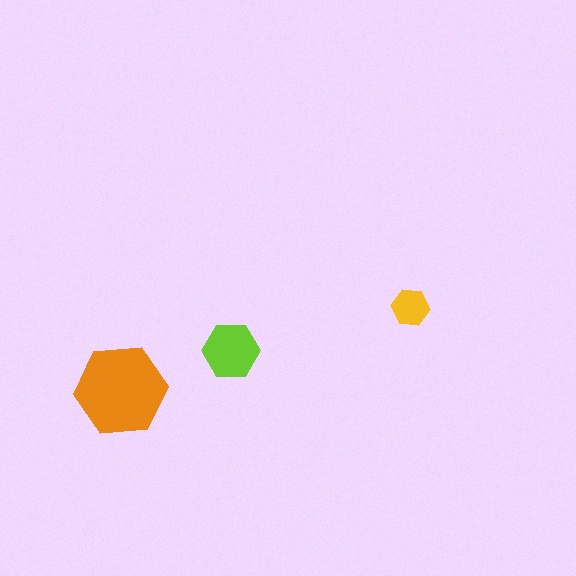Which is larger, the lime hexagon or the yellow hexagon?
The lime one.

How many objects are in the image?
There are 3 objects in the image.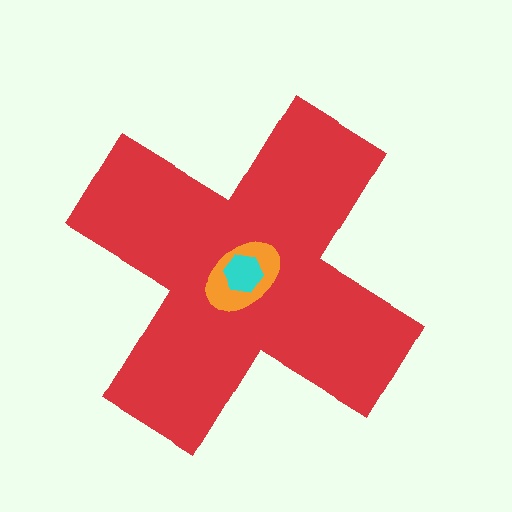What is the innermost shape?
The cyan hexagon.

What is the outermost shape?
The red cross.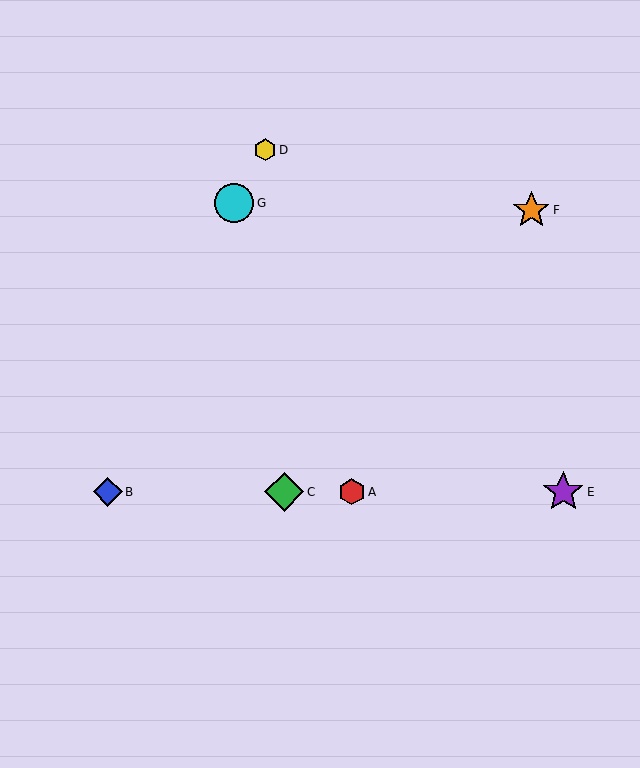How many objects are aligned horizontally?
4 objects (A, B, C, E) are aligned horizontally.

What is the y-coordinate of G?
Object G is at y≈203.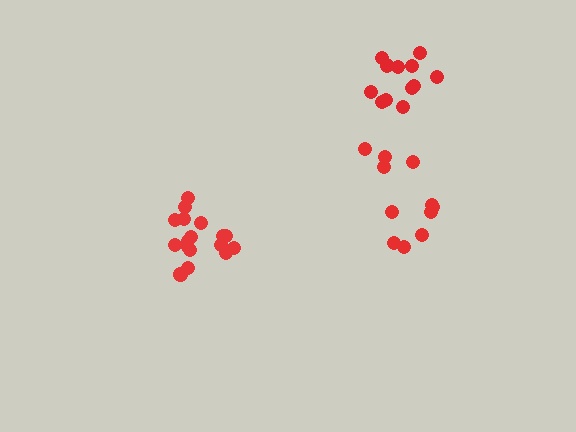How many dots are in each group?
Group 1: 12 dots, Group 2: 17 dots, Group 3: 11 dots (40 total).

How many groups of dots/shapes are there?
There are 3 groups.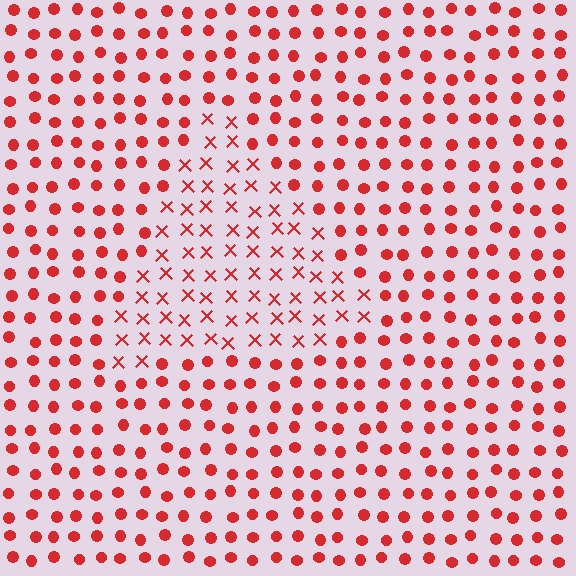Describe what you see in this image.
The image is filled with small red elements arranged in a uniform grid. A triangle-shaped region contains X marks, while the surrounding area contains circles. The boundary is defined purely by the change in element shape.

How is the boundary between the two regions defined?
The boundary is defined by a change in element shape: X marks inside vs. circles outside. All elements share the same color and spacing.